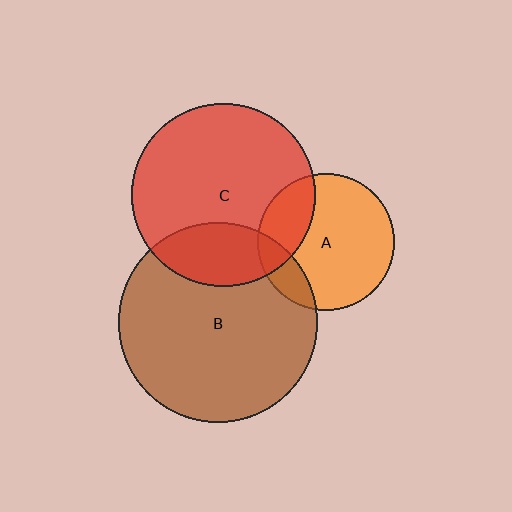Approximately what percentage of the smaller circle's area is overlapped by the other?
Approximately 25%.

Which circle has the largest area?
Circle B (brown).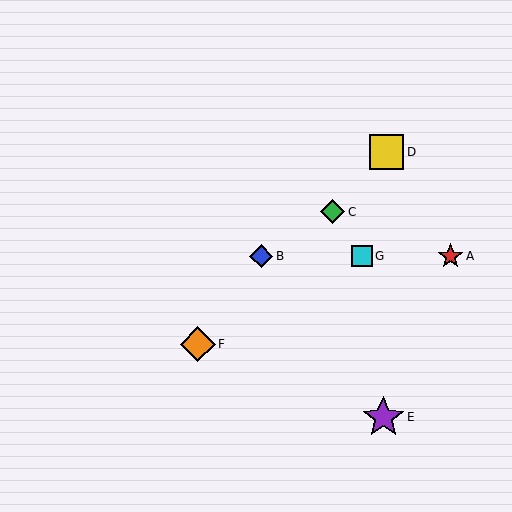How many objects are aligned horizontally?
3 objects (A, B, G) are aligned horizontally.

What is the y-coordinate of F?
Object F is at y≈344.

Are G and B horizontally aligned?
Yes, both are at y≈256.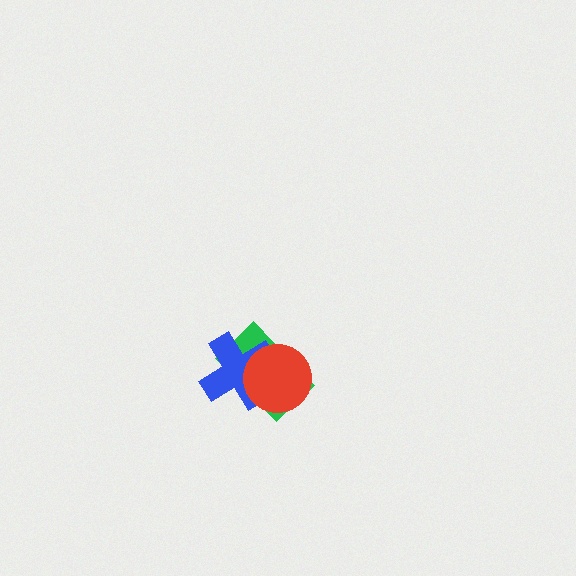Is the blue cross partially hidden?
Yes, it is partially covered by another shape.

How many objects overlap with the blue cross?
2 objects overlap with the blue cross.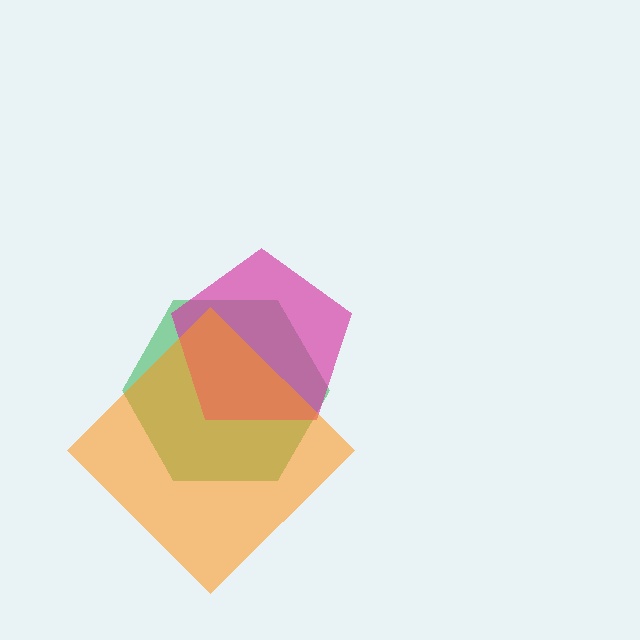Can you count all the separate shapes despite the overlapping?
Yes, there are 3 separate shapes.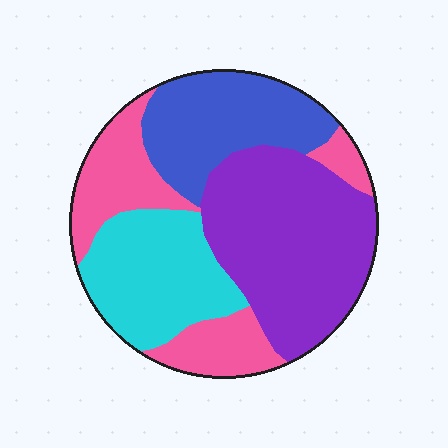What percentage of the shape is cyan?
Cyan takes up about one fifth (1/5) of the shape.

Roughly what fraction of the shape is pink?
Pink covers roughly 25% of the shape.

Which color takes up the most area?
Purple, at roughly 35%.